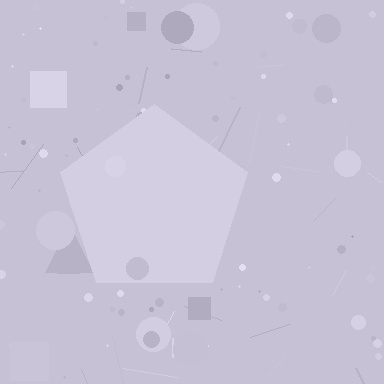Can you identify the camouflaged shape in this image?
The camouflaged shape is a pentagon.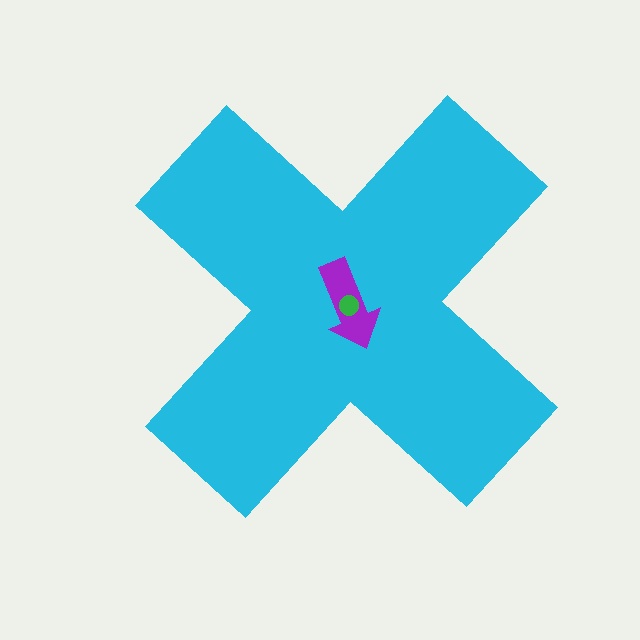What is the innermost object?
The green circle.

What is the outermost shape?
The cyan cross.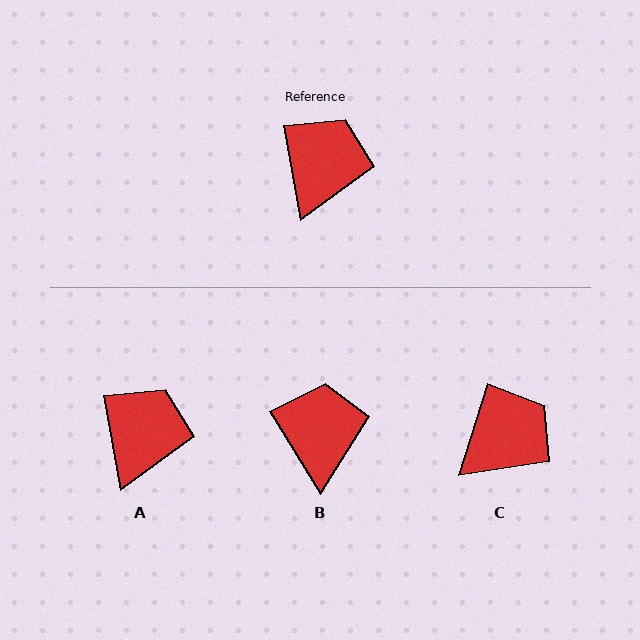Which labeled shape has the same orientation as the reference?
A.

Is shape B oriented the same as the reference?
No, it is off by about 21 degrees.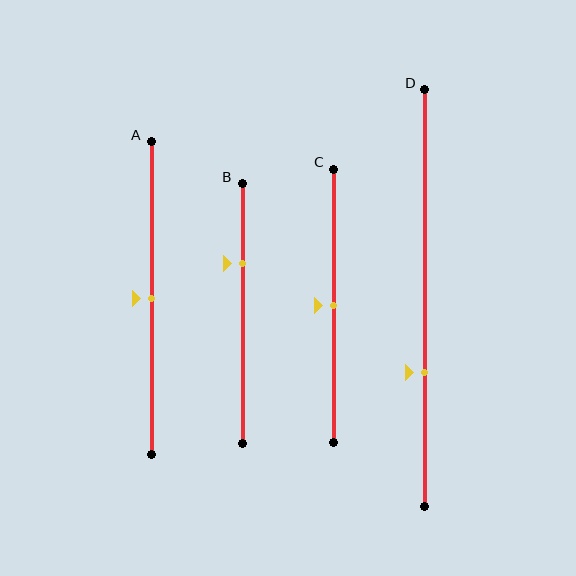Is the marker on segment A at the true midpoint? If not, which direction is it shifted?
Yes, the marker on segment A is at the true midpoint.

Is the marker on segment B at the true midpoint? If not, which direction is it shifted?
No, the marker on segment B is shifted upward by about 19% of the segment length.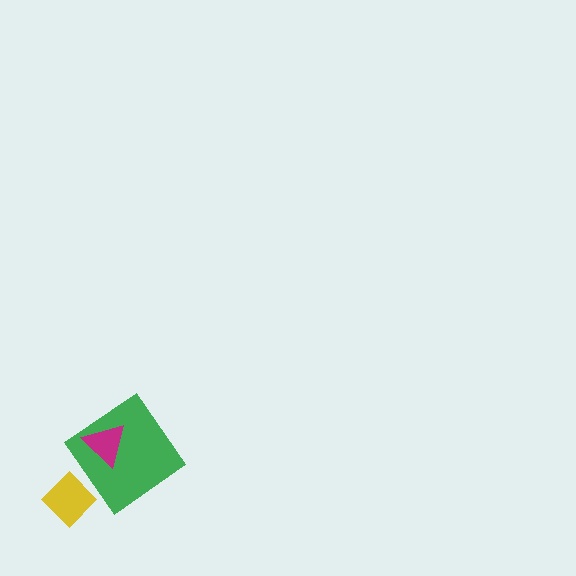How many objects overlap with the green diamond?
1 object overlaps with the green diamond.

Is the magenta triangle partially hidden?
No, no other shape covers it.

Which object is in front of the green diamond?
The magenta triangle is in front of the green diamond.